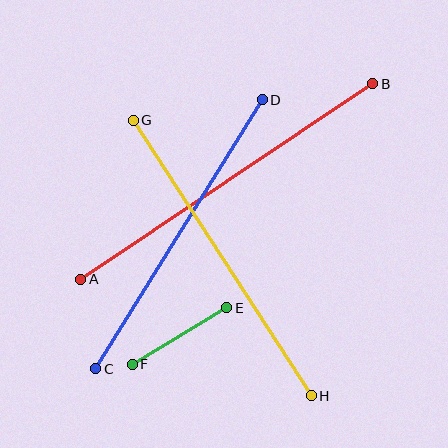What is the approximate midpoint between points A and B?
The midpoint is at approximately (227, 182) pixels.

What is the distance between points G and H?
The distance is approximately 328 pixels.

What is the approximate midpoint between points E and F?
The midpoint is at approximately (180, 336) pixels.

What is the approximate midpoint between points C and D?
The midpoint is at approximately (179, 234) pixels.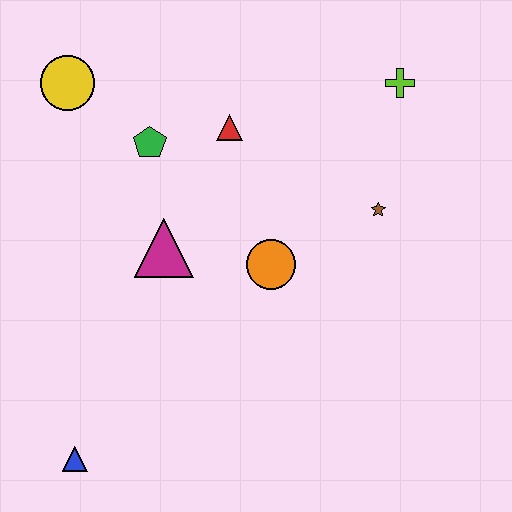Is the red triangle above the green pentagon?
Yes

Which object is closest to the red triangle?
The green pentagon is closest to the red triangle.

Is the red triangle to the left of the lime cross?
Yes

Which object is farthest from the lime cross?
The blue triangle is farthest from the lime cross.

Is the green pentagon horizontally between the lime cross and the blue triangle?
Yes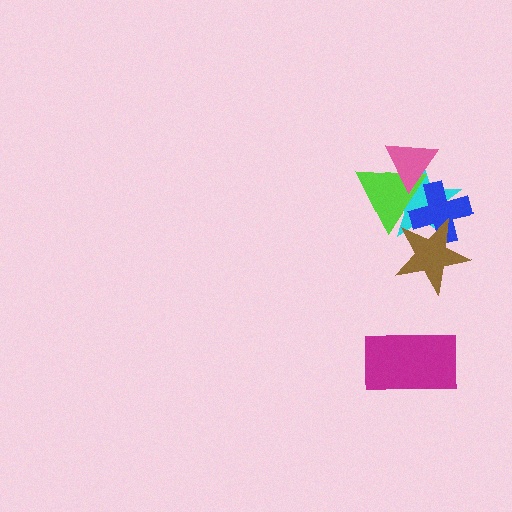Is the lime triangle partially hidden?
Yes, it is partially covered by another shape.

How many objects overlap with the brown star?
2 objects overlap with the brown star.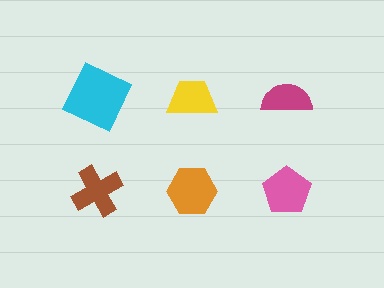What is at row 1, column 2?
A yellow trapezoid.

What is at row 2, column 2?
An orange hexagon.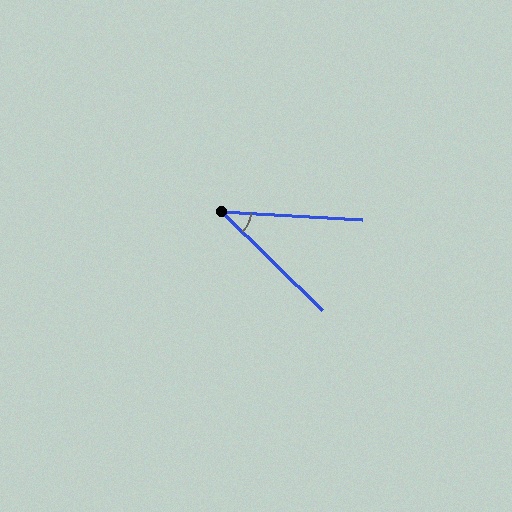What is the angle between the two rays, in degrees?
Approximately 42 degrees.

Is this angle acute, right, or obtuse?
It is acute.